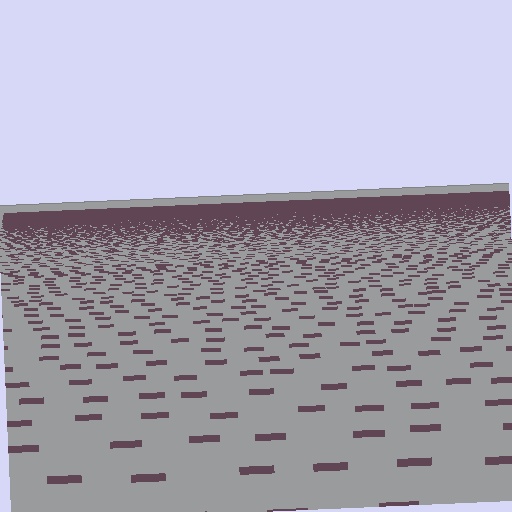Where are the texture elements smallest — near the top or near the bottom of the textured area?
Near the top.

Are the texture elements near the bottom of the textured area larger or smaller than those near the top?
Larger. Near the bottom, elements are closer to the viewer and appear at a bigger on-screen size.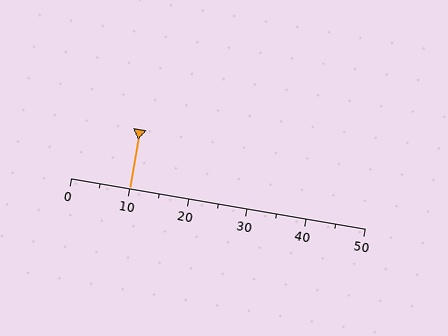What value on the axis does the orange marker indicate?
The marker indicates approximately 10.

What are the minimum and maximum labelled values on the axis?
The axis runs from 0 to 50.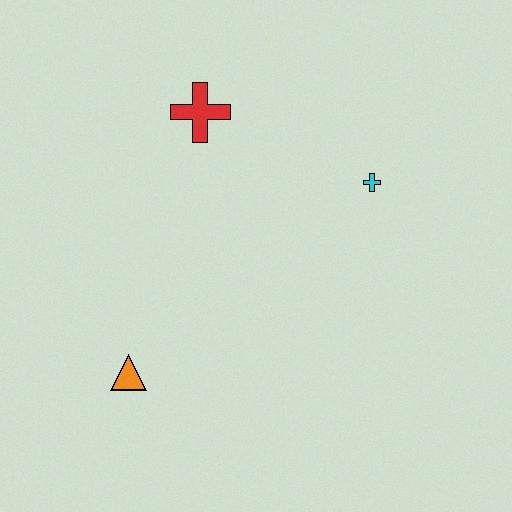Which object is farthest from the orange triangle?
The cyan cross is farthest from the orange triangle.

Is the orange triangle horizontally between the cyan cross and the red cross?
No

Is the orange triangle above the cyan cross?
No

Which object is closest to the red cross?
The cyan cross is closest to the red cross.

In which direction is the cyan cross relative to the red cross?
The cyan cross is to the right of the red cross.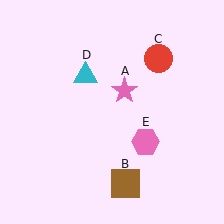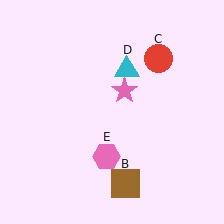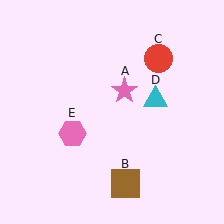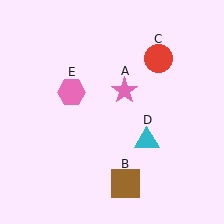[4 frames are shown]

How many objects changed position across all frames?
2 objects changed position: cyan triangle (object D), pink hexagon (object E).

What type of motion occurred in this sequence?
The cyan triangle (object D), pink hexagon (object E) rotated clockwise around the center of the scene.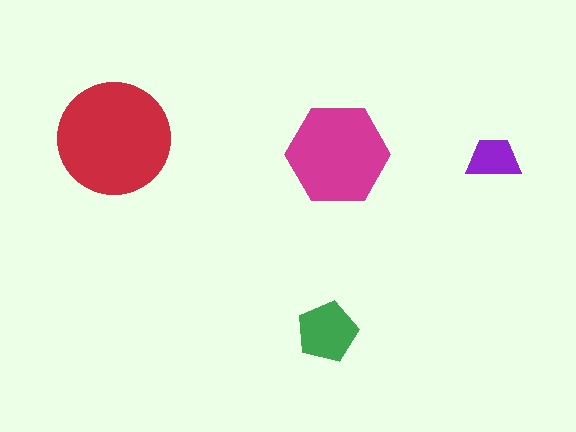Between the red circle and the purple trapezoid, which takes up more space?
The red circle.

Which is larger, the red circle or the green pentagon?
The red circle.